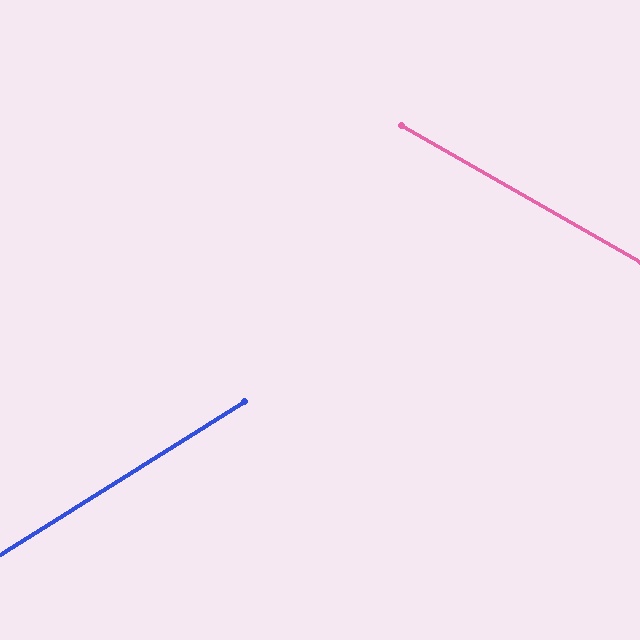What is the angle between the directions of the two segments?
Approximately 62 degrees.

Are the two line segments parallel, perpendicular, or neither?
Neither parallel nor perpendicular — they differ by about 62°.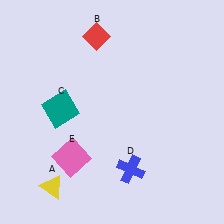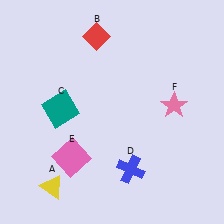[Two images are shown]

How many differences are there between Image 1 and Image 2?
There is 1 difference between the two images.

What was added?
A pink star (F) was added in Image 2.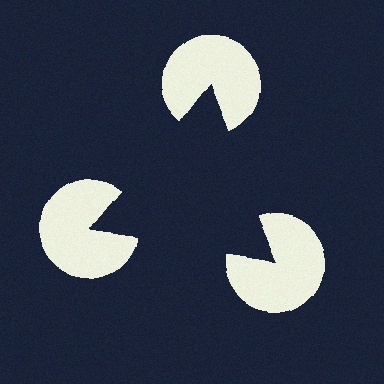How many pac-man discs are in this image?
There are 3 — one at each vertex of the illusory triangle.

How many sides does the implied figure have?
3 sides.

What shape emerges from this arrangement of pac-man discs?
An illusory triangle — its edges are inferred from the aligned wedge cuts in the pac-man discs, not physically drawn.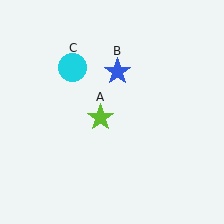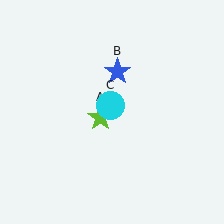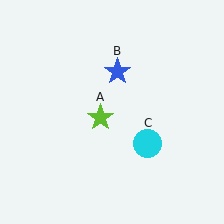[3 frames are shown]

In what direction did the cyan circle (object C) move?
The cyan circle (object C) moved down and to the right.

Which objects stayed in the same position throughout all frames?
Lime star (object A) and blue star (object B) remained stationary.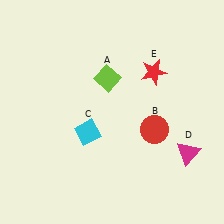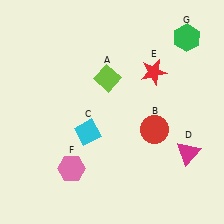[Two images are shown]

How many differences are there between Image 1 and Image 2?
There are 2 differences between the two images.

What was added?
A pink hexagon (F), a green hexagon (G) were added in Image 2.